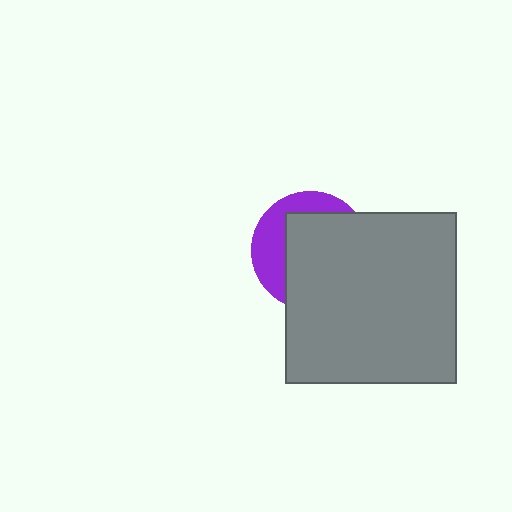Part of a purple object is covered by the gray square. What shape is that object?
It is a circle.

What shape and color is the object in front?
The object in front is a gray square.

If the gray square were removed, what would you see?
You would see the complete purple circle.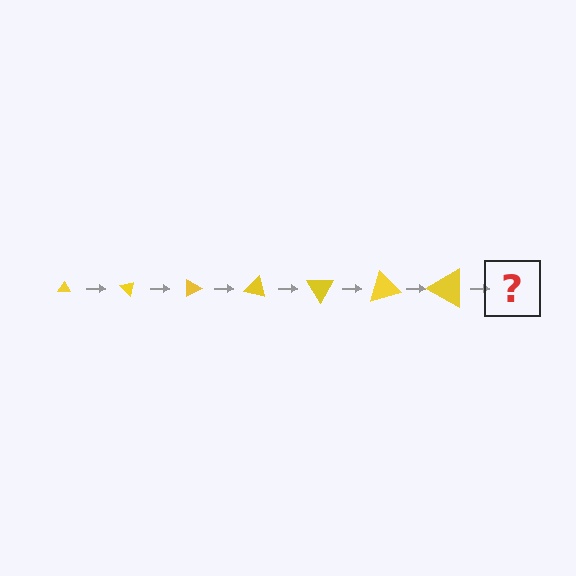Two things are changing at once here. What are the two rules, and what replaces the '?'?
The two rules are that the triangle grows larger each step and it rotates 45 degrees each step. The '?' should be a triangle, larger than the previous one and rotated 315 degrees from the start.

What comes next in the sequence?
The next element should be a triangle, larger than the previous one and rotated 315 degrees from the start.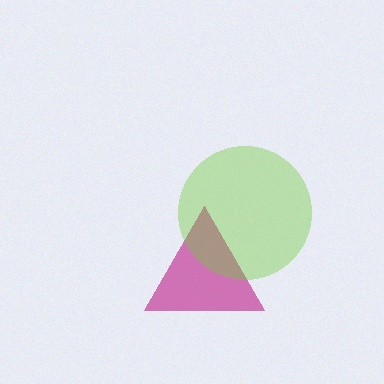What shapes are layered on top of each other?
The layered shapes are: a magenta triangle, a lime circle.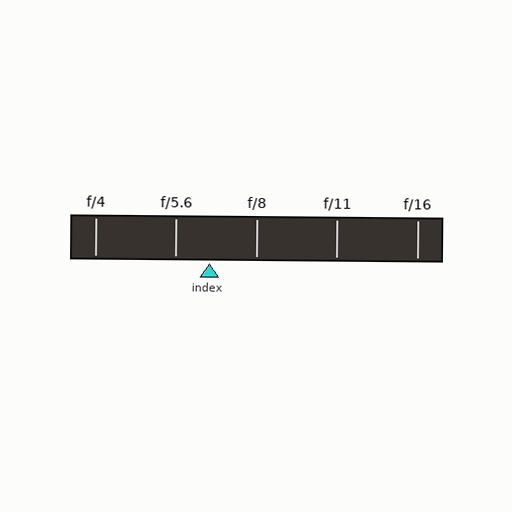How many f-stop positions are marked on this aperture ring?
There are 5 f-stop positions marked.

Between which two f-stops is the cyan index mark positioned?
The index mark is between f/5.6 and f/8.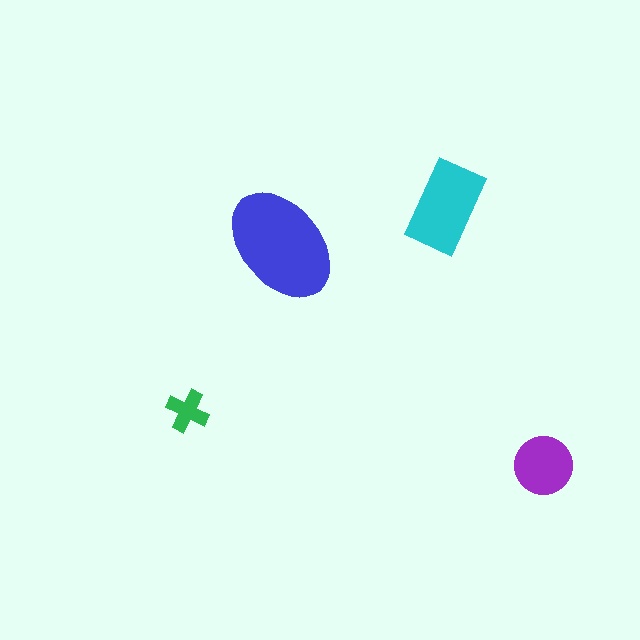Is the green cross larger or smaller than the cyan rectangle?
Smaller.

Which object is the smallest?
The green cross.